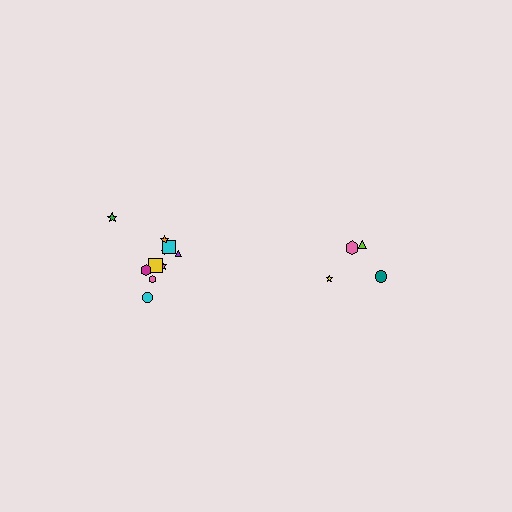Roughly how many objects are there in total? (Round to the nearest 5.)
Roughly 15 objects in total.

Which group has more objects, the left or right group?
The left group.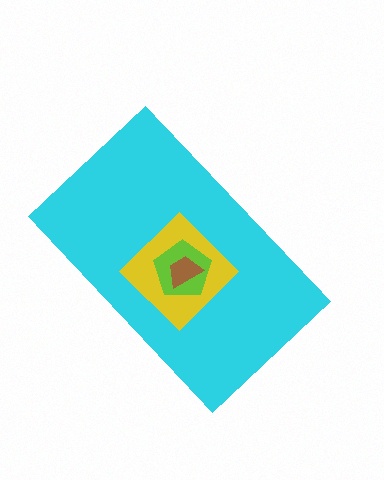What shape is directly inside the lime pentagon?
The brown trapezoid.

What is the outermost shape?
The cyan rectangle.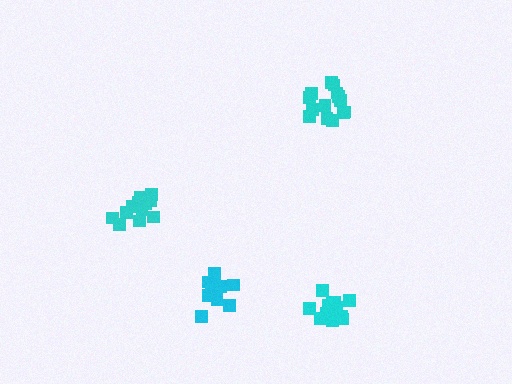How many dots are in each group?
Group 1: 13 dots, Group 2: 14 dots, Group 3: 14 dots, Group 4: 11 dots (52 total).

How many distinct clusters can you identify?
There are 4 distinct clusters.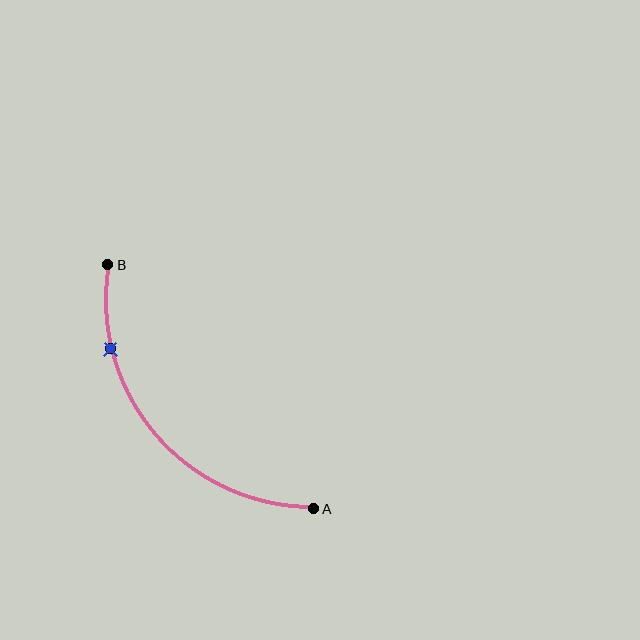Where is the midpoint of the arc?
The arc midpoint is the point on the curve farthest from the straight line joining A and B. It sits below and to the left of that line.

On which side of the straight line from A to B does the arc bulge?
The arc bulges below and to the left of the straight line connecting A and B.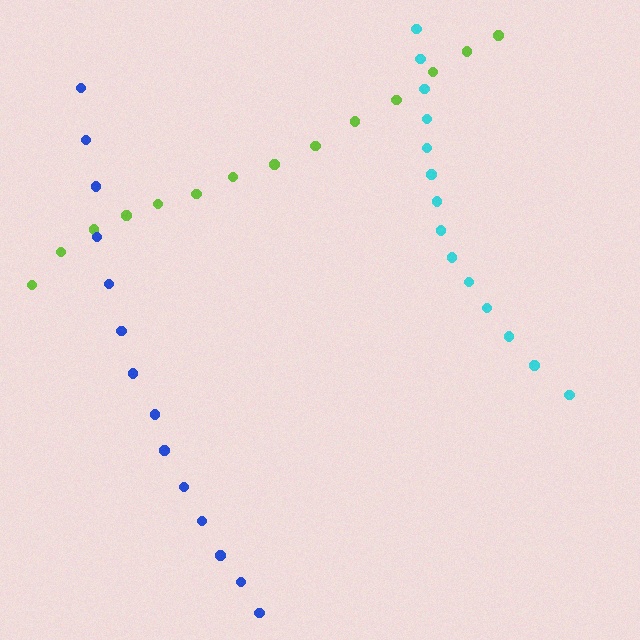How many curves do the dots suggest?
There are 3 distinct paths.